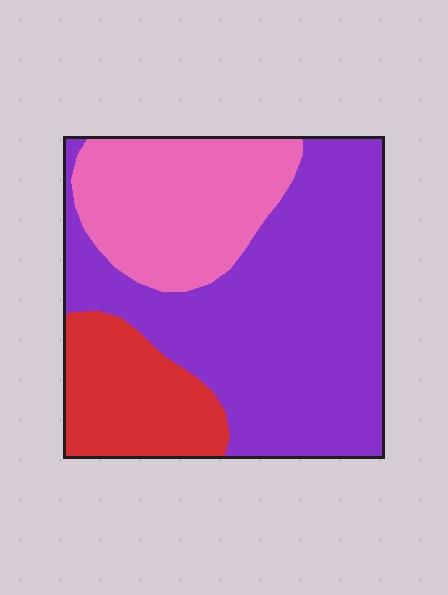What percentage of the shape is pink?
Pink covers around 25% of the shape.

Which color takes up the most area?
Purple, at roughly 55%.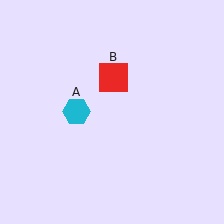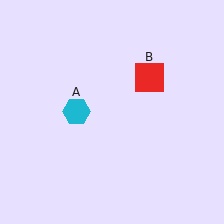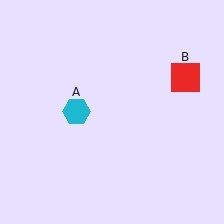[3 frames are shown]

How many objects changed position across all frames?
1 object changed position: red square (object B).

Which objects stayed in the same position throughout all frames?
Cyan hexagon (object A) remained stationary.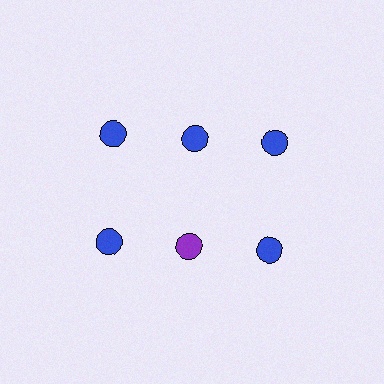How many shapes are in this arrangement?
There are 6 shapes arranged in a grid pattern.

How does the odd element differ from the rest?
It has a different color: purple instead of blue.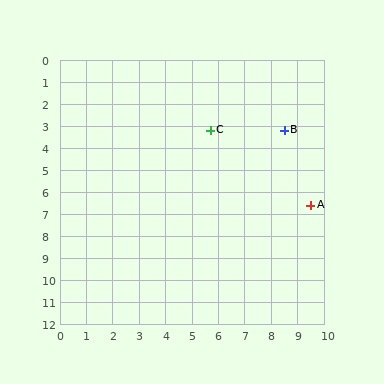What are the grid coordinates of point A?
Point A is at approximately (9.5, 6.6).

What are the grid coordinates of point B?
Point B is at approximately (8.5, 3.2).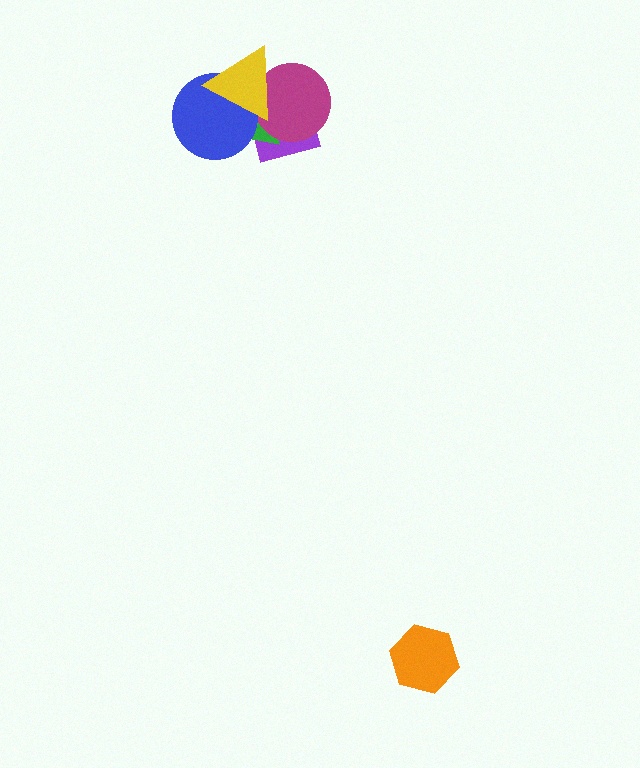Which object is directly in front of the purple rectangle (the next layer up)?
The green triangle is directly in front of the purple rectangle.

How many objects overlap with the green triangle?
4 objects overlap with the green triangle.